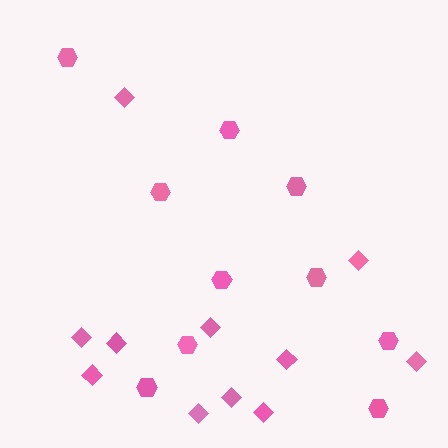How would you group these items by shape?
There are 2 groups: one group of diamonds (11) and one group of hexagons (10).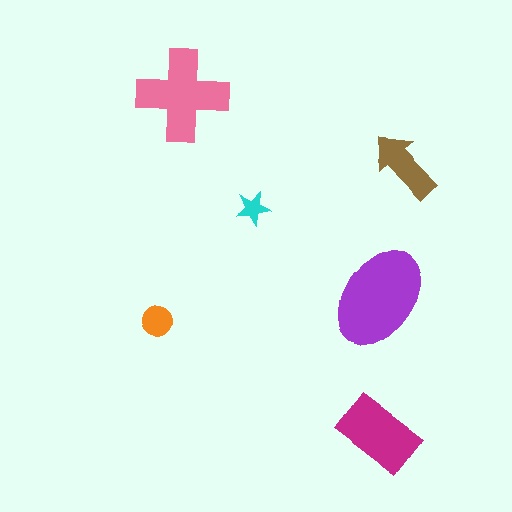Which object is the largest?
The purple ellipse.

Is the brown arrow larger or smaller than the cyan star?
Larger.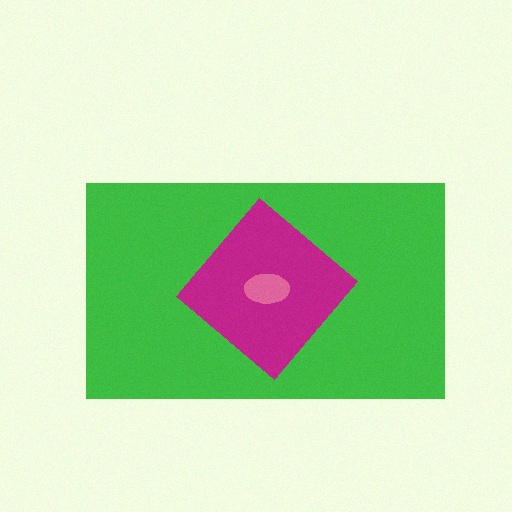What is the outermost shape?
The green rectangle.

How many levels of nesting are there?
3.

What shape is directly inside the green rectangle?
The magenta diamond.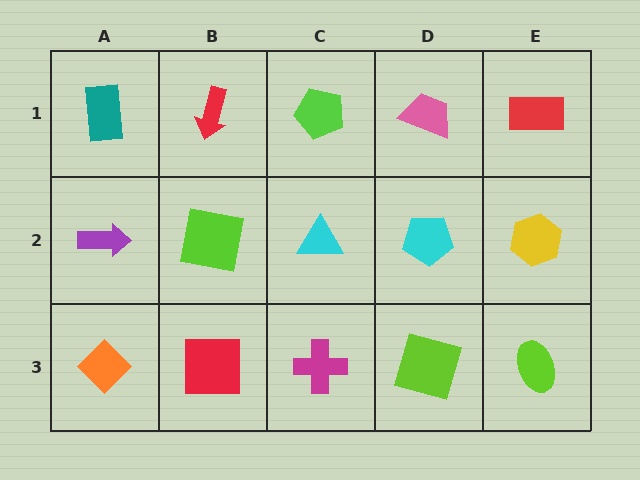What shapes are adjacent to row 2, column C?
A lime pentagon (row 1, column C), a magenta cross (row 3, column C), a lime square (row 2, column B), a cyan pentagon (row 2, column D).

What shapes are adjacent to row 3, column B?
A lime square (row 2, column B), an orange diamond (row 3, column A), a magenta cross (row 3, column C).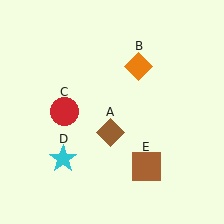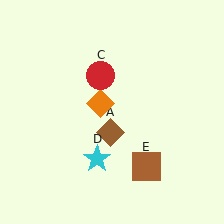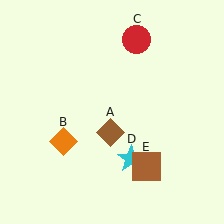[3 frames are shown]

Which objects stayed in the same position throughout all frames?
Brown diamond (object A) and brown square (object E) remained stationary.